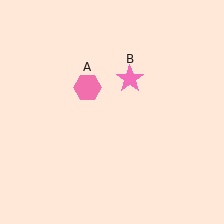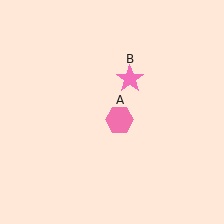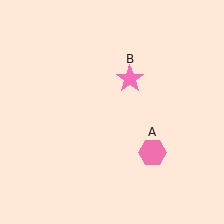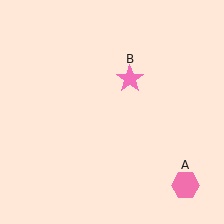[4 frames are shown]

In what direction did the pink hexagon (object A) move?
The pink hexagon (object A) moved down and to the right.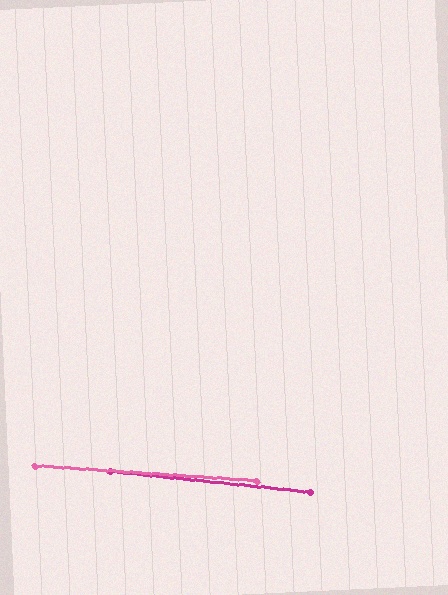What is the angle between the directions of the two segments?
Approximately 2 degrees.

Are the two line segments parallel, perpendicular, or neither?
Parallel — their directions differ by only 2.0°.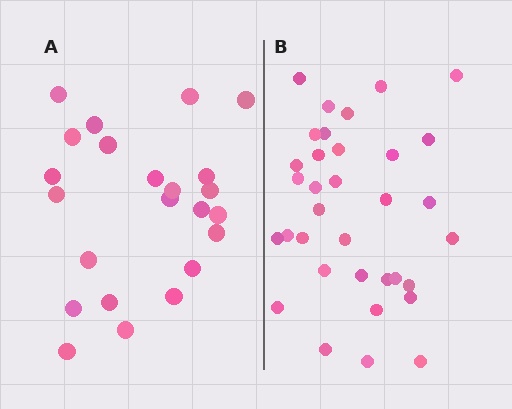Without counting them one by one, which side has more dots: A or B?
Region B (the right region) has more dots.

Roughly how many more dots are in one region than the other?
Region B has roughly 12 or so more dots than region A.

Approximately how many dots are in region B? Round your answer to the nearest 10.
About 30 dots. (The exact count is 34, which rounds to 30.)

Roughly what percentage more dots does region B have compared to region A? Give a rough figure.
About 50% more.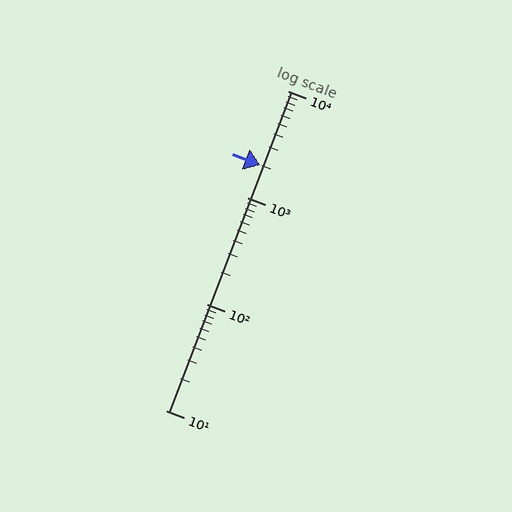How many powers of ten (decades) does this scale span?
The scale spans 3 decades, from 10 to 10000.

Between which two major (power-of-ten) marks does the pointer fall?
The pointer is between 1000 and 10000.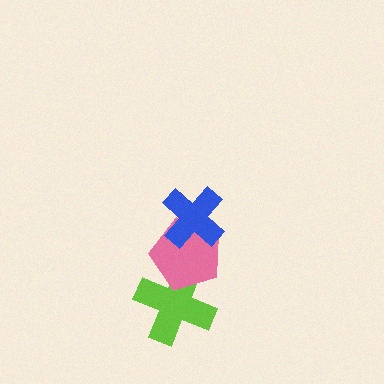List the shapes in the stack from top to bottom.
From top to bottom: the blue cross, the pink pentagon, the lime cross.